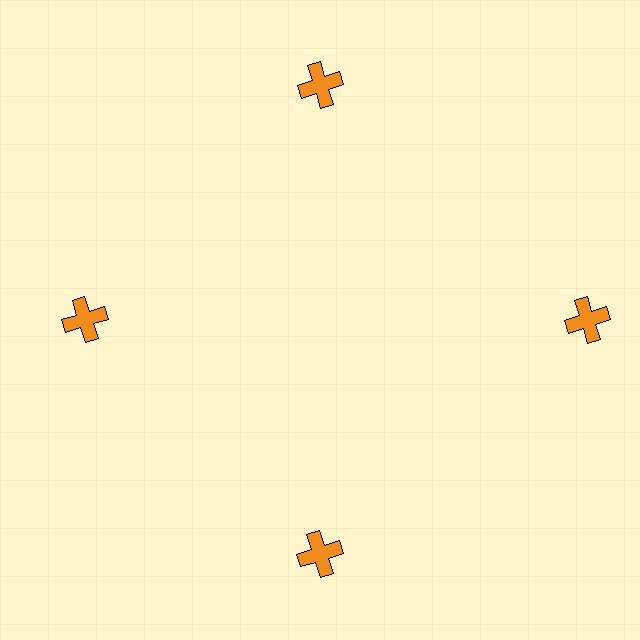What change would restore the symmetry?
The symmetry would be restored by moving it inward, back onto the ring so that all 4 crosses sit at equal angles and equal distance from the center.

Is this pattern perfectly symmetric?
No. The 4 orange crosses are arranged in a ring, but one element near the 3 o'clock position is pushed outward from the center, breaking the 4-fold rotational symmetry.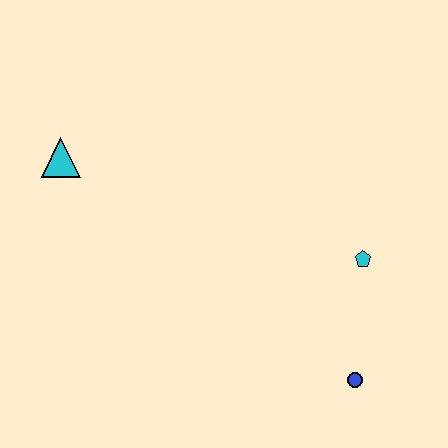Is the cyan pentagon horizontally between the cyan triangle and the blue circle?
No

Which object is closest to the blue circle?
The cyan pentagon is closest to the blue circle.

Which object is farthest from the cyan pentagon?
The cyan triangle is farthest from the cyan pentagon.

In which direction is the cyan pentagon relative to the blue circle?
The cyan pentagon is above the blue circle.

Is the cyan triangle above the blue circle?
Yes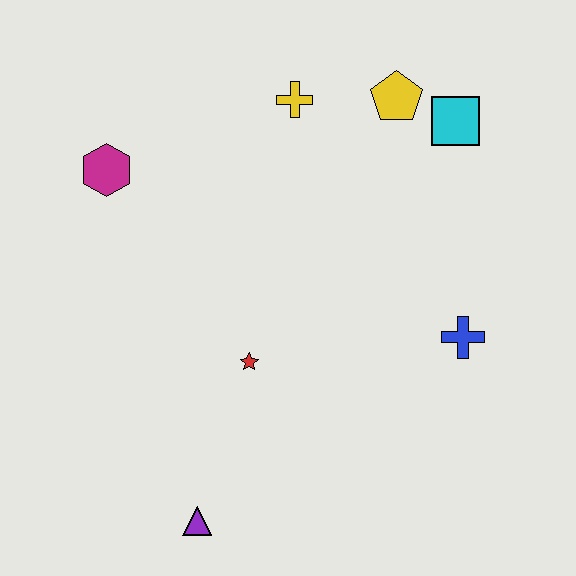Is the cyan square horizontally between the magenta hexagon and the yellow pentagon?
No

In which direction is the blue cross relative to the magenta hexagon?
The blue cross is to the right of the magenta hexagon.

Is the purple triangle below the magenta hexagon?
Yes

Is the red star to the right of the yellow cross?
No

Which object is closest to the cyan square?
The yellow pentagon is closest to the cyan square.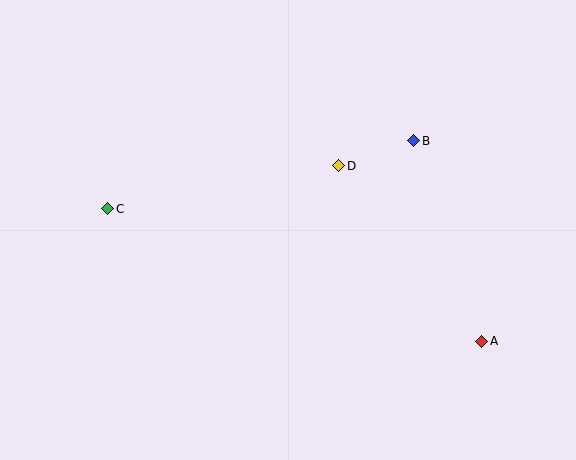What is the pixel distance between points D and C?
The distance between D and C is 235 pixels.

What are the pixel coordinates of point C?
Point C is at (108, 209).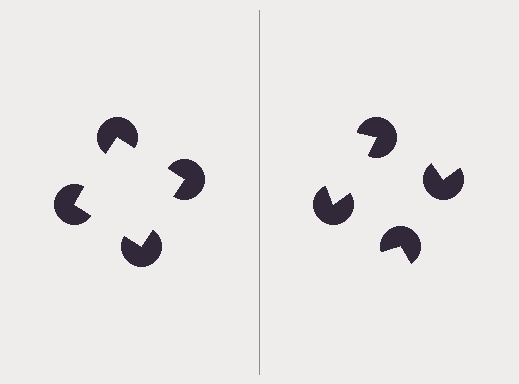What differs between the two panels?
The pac-man discs are positioned identically on both sides; only the wedge orientations differ. On the left they align to a square; on the right they are misaligned.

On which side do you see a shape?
An illusory square appears on the left side. On the right side the wedge cuts are rotated, so no coherent shape forms.